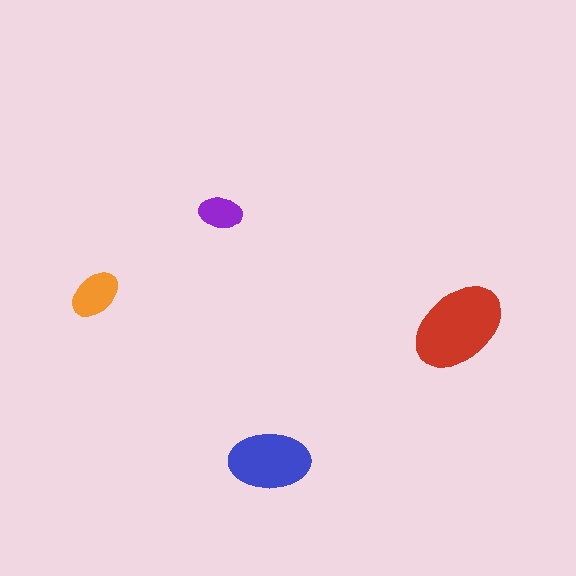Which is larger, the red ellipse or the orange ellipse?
The red one.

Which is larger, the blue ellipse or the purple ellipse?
The blue one.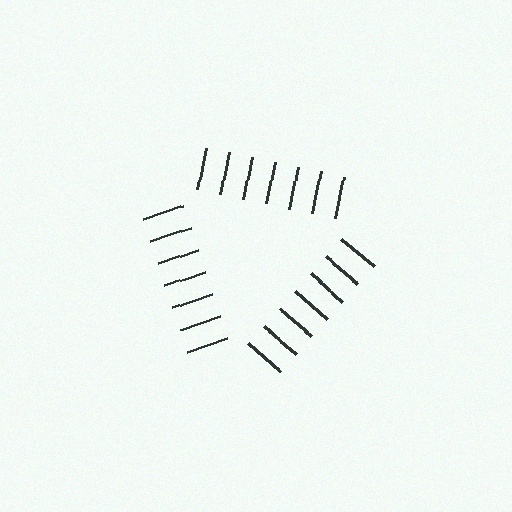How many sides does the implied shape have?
3 sides — the line-ends trace a triangle.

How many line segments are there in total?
21 — 7 along each of the 3 edges.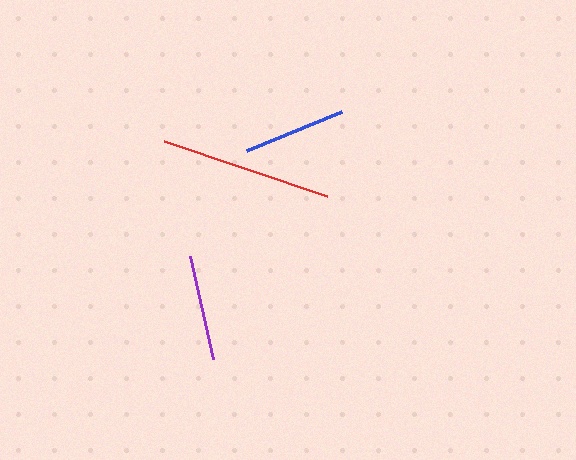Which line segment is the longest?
The red line is the longest at approximately 172 pixels.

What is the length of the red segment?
The red segment is approximately 172 pixels long.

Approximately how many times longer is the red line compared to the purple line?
The red line is approximately 1.6 times the length of the purple line.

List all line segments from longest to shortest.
From longest to shortest: red, purple, blue.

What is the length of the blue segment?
The blue segment is approximately 103 pixels long.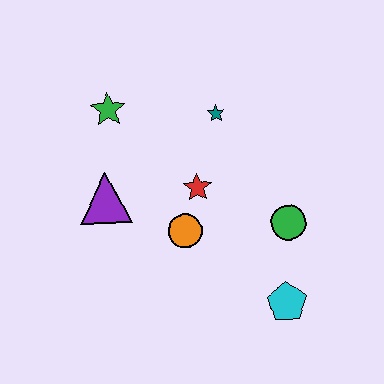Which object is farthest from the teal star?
The cyan pentagon is farthest from the teal star.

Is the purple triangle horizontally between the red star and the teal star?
No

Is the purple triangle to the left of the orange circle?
Yes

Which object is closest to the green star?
The purple triangle is closest to the green star.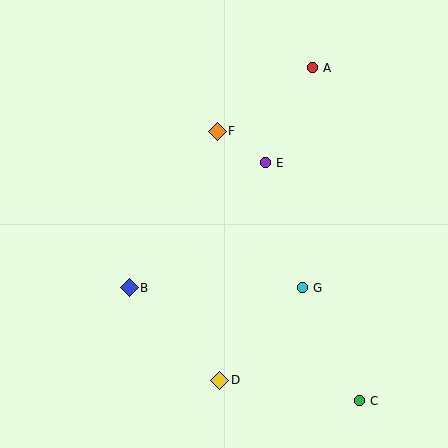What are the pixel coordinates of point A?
Point A is at (312, 68).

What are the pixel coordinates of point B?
Point B is at (129, 288).